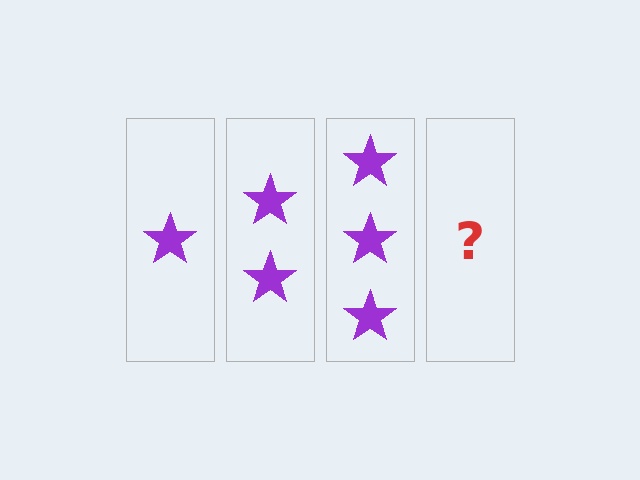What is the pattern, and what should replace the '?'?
The pattern is that each step adds one more star. The '?' should be 4 stars.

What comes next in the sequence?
The next element should be 4 stars.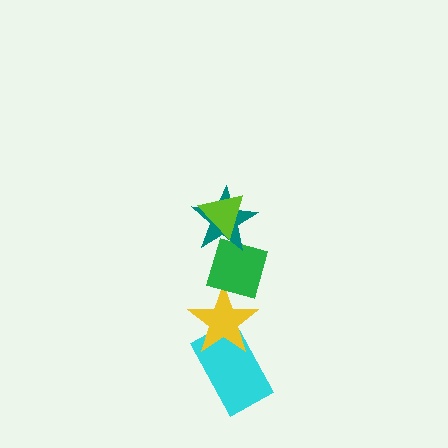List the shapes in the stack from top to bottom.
From top to bottom: the lime triangle, the teal star, the green diamond, the yellow star, the cyan rectangle.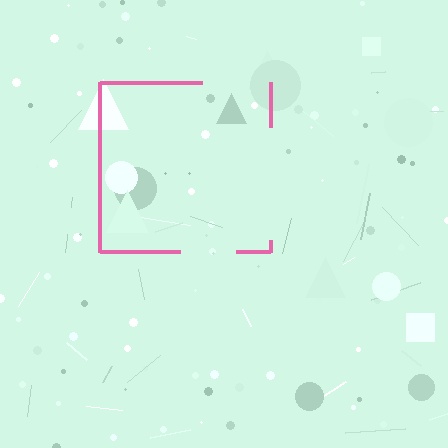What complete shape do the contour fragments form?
The contour fragments form a square.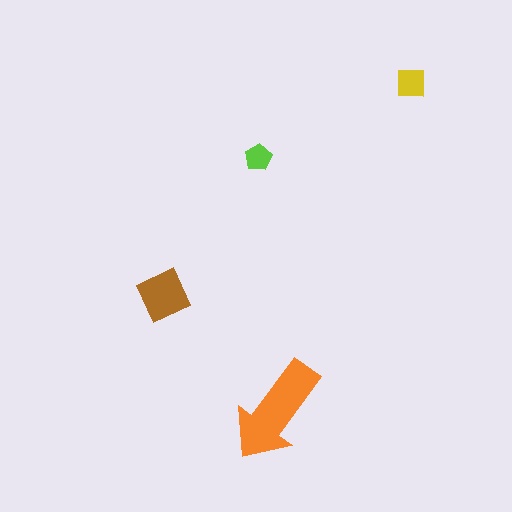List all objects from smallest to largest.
The lime pentagon, the yellow square, the brown square, the orange arrow.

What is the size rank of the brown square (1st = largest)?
2nd.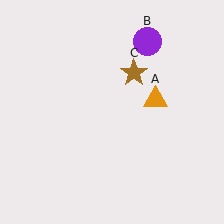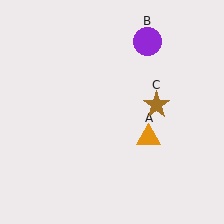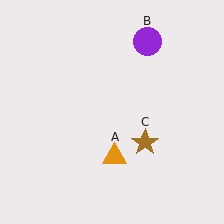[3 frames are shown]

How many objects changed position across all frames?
2 objects changed position: orange triangle (object A), brown star (object C).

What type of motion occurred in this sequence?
The orange triangle (object A), brown star (object C) rotated clockwise around the center of the scene.